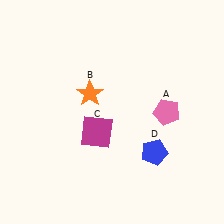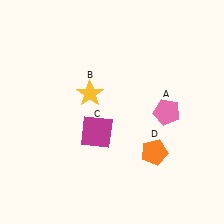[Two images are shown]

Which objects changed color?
B changed from orange to yellow. D changed from blue to orange.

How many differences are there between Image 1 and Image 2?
There are 2 differences between the two images.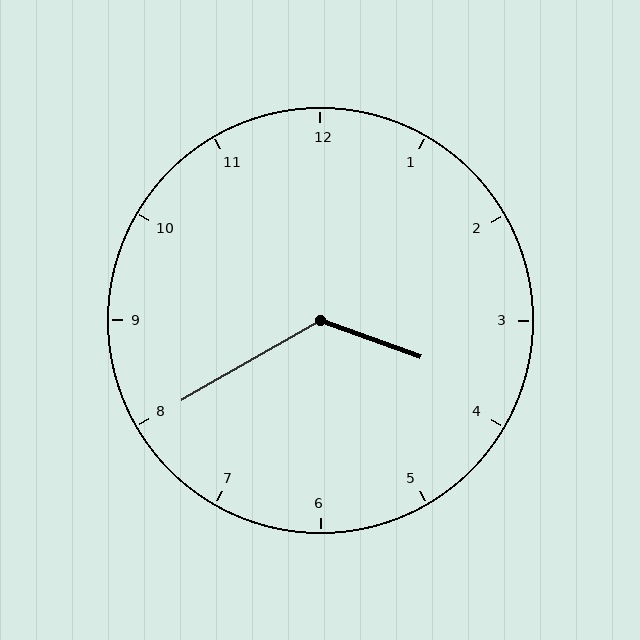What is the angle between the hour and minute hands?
Approximately 130 degrees.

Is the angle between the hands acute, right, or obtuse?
It is obtuse.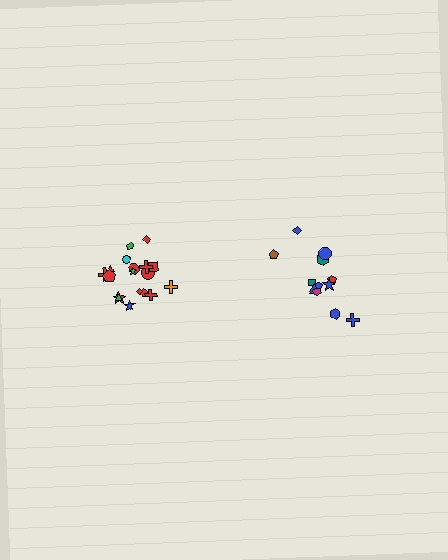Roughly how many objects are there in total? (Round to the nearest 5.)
Roughly 30 objects in total.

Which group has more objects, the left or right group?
The left group.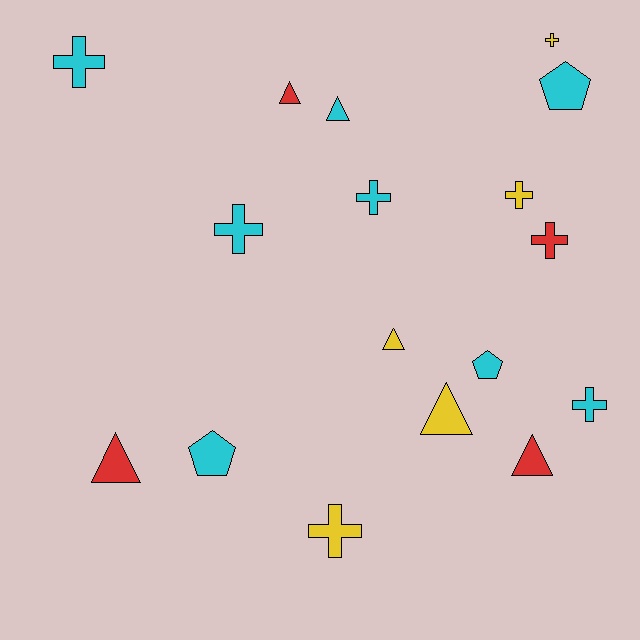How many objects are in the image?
There are 17 objects.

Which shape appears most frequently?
Cross, with 8 objects.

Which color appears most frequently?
Cyan, with 8 objects.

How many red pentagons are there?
There are no red pentagons.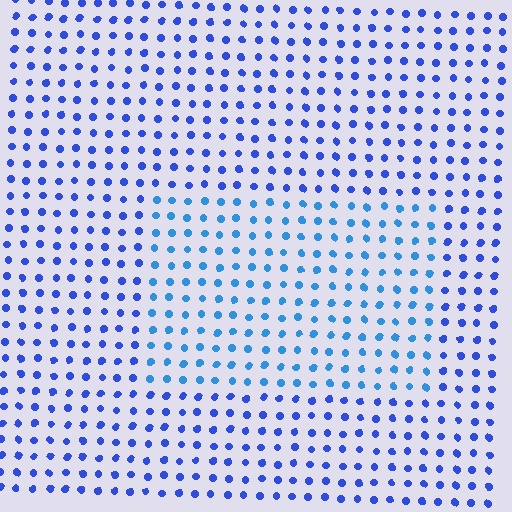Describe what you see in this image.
The image is filled with small blue elements in a uniform arrangement. A rectangle-shaped region is visible where the elements are tinted to a slightly different hue, forming a subtle color boundary.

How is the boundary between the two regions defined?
The boundary is defined purely by a slight shift in hue (about 24 degrees). Spacing, size, and orientation are identical on both sides.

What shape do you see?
I see a rectangle.